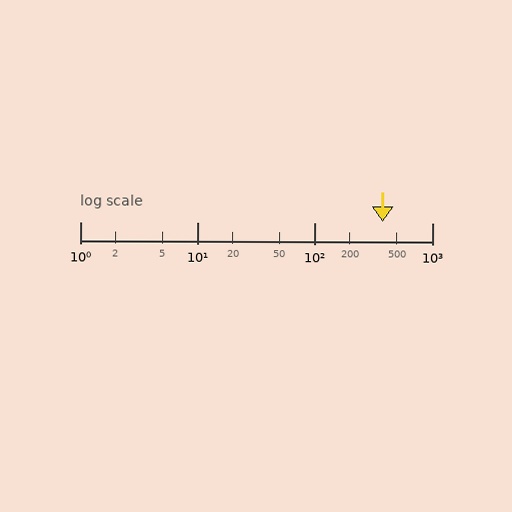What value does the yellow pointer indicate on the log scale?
The pointer indicates approximately 380.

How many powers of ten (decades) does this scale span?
The scale spans 3 decades, from 1 to 1000.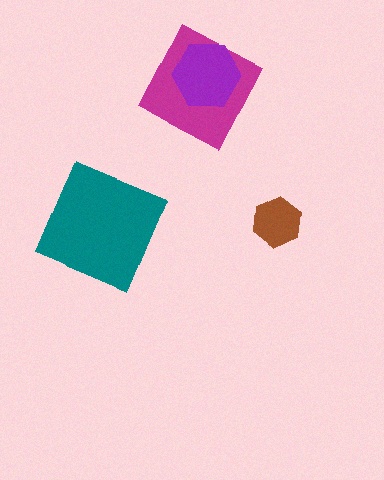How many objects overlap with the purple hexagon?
1 object overlaps with the purple hexagon.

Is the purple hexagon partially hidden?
No, no other shape covers it.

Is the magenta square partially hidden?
Yes, it is partially covered by another shape.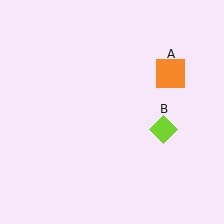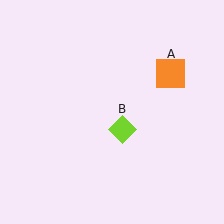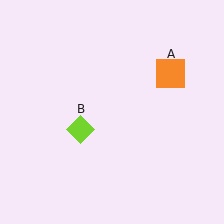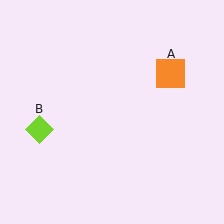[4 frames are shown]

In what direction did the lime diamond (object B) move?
The lime diamond (object B) moved left.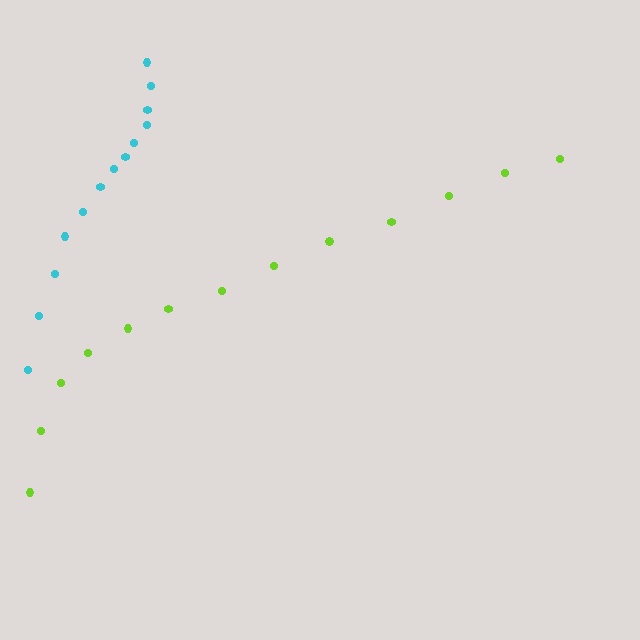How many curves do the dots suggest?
There are 2 distinct paths.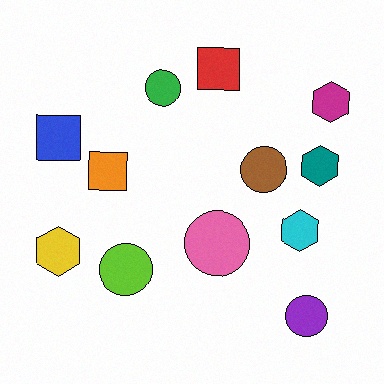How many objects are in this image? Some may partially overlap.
There are 12 objects.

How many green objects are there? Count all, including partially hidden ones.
There is 1 green object.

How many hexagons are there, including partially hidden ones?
There are 4 hexagons.